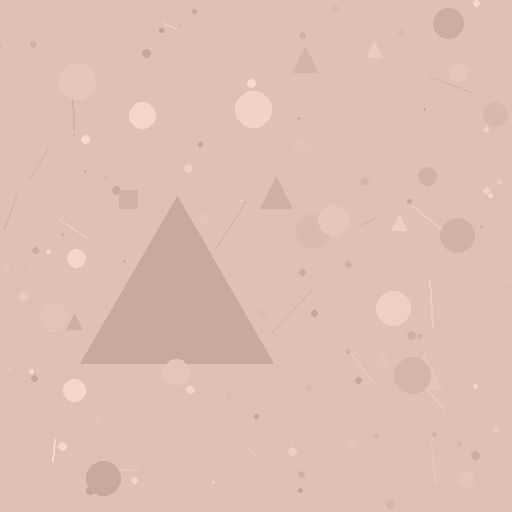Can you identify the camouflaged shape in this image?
The camouflaged shape is a triangle.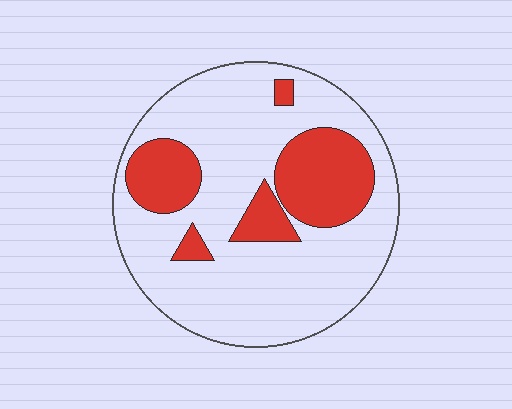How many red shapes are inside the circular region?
5.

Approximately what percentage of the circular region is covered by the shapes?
Approximately 25%.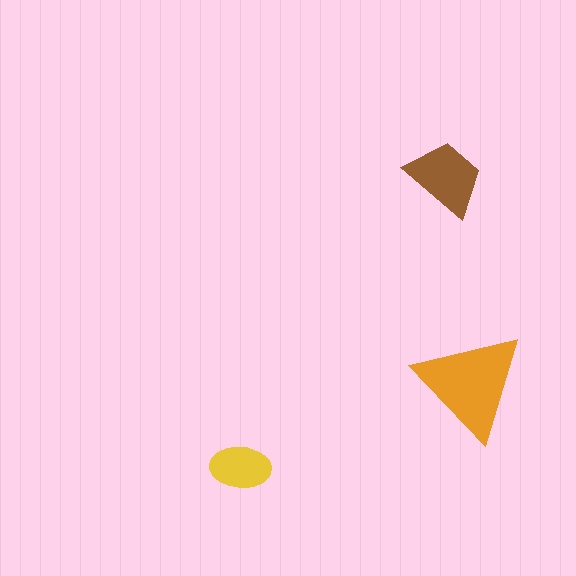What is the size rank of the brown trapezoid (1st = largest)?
2nd.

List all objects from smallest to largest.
The yellow ellipse, the brown trapezoid, the orange triangle.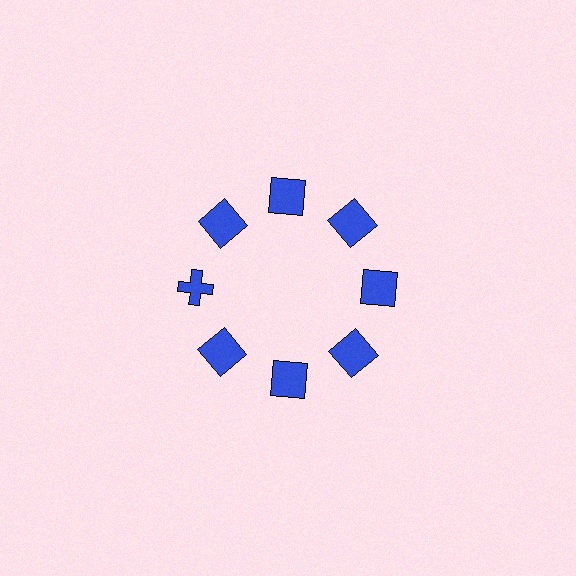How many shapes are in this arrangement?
There are 8 shapes arranged in a ring pattern.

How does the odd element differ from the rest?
It has a different shape: cross instead of square.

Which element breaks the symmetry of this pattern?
The blue cross at roughly the 9 o'clock position breaks the symmetry. All other shapes are blue squares.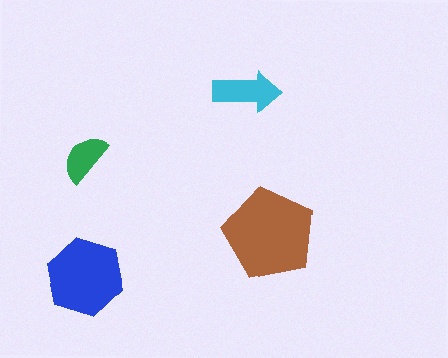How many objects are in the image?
There are 4 objects in the image.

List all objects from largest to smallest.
The brown pentagon, the blue hexagon, the cyan arrow, the green semicircle.